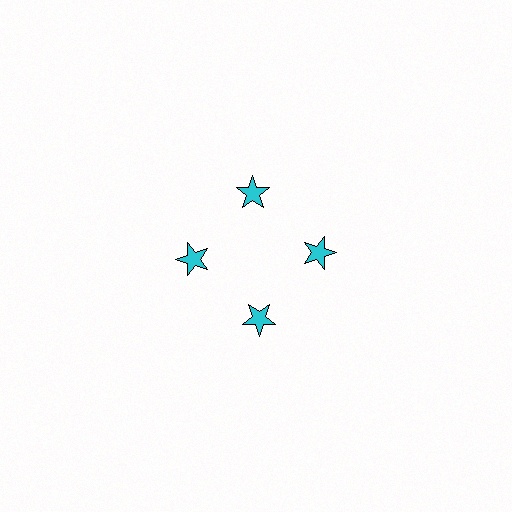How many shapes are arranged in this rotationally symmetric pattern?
There are 4 shapes, arranged in 4 groups of 1.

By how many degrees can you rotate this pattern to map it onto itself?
The pattern maps onto itself every 90 degrees of rotation.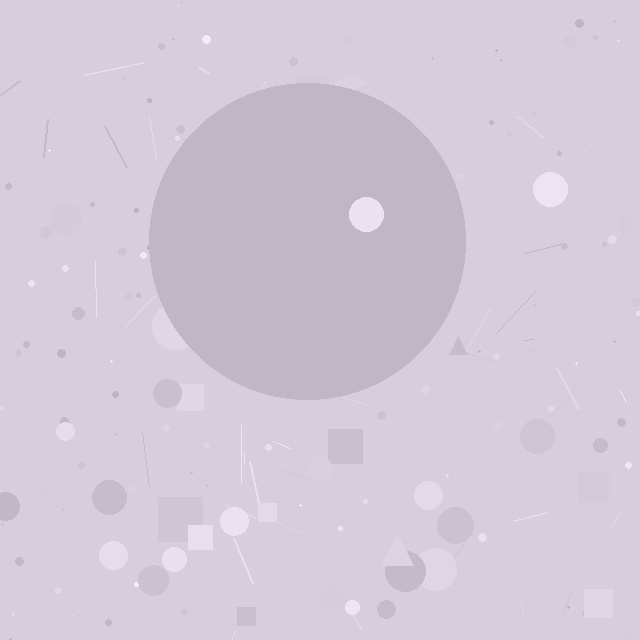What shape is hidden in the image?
A circle is hidden in the image.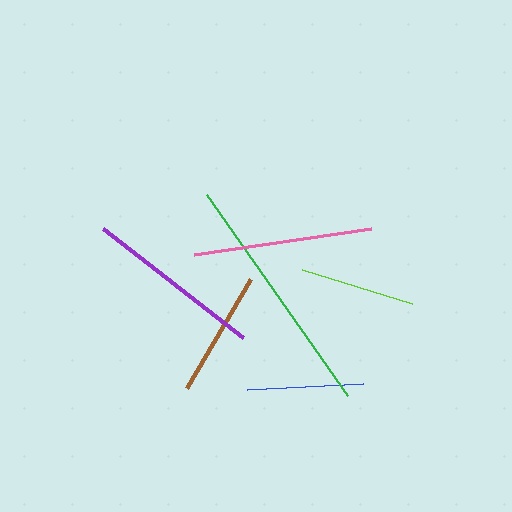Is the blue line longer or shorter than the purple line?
The purple line is longer than the blue line.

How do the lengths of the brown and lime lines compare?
The brown and lime lines are approximately the same length.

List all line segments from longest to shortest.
From longest to shortest: green, pink, purple, brown, blue, lime.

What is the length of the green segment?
The green segment is approximately 246 pixels long.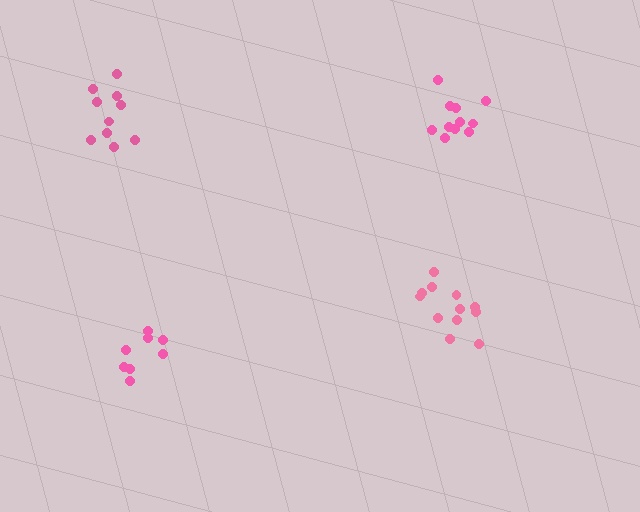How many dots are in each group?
Group 1: 12 dots, Group 2: 10 dots, Group 3: 11 dots, Group 4: 8 dots (41 total).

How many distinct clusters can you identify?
There are 4 distinct clusters.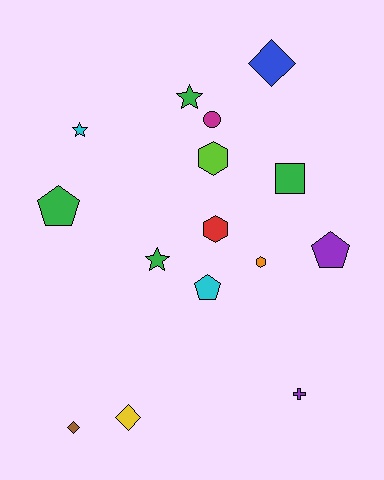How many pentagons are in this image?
There are 3 pentagons.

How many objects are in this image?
There are 15 objects.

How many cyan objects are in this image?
There are 2 cyan objects.